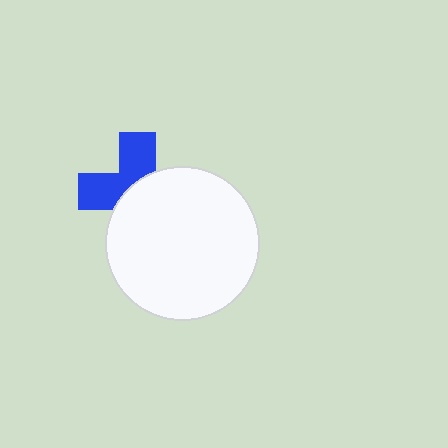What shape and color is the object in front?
The object in front is a white circle.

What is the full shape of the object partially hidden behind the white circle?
The partially hidden object is a blue cross.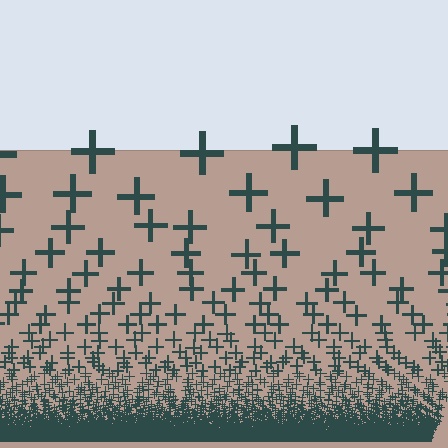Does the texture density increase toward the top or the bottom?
Density increases toward the bottom.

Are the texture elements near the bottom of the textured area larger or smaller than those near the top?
Smaller. The gradient is inverted — elements near the bottom are smaller and denser.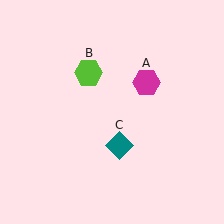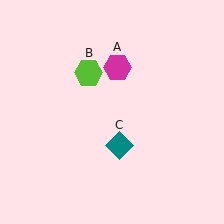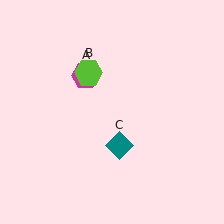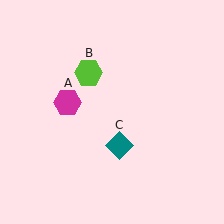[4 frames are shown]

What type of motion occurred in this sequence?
The magenta hexagon (object A) rotated counterclockwise around the center of the scene.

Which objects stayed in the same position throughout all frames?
Lime hexagon (object B) and teal diamond (object C) remained stationary.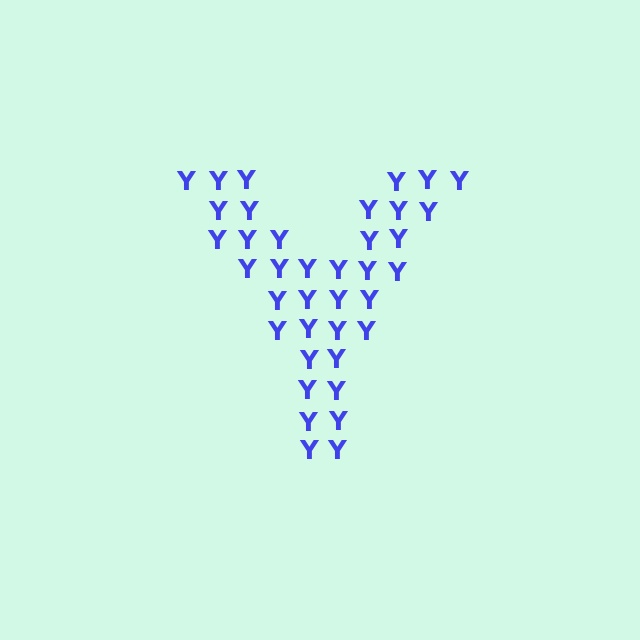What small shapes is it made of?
It is made of small letter Y's.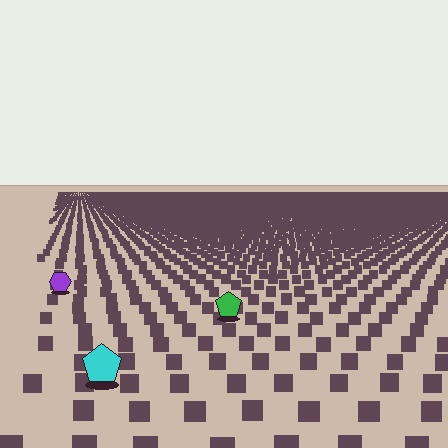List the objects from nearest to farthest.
From nearest to farthest: the cyan pentagon, the green pentagon, the purple hexagon.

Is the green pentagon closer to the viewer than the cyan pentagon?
No. The cyan pentagon is closer — you can tell from the texture gradient: the ground texture is coarser near it.